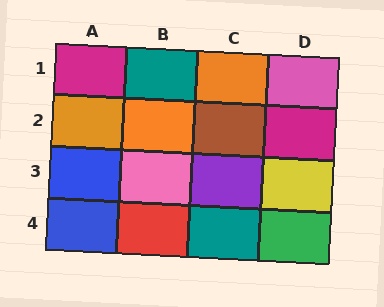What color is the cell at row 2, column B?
Orange.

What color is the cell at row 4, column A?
Blue.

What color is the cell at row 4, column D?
Green.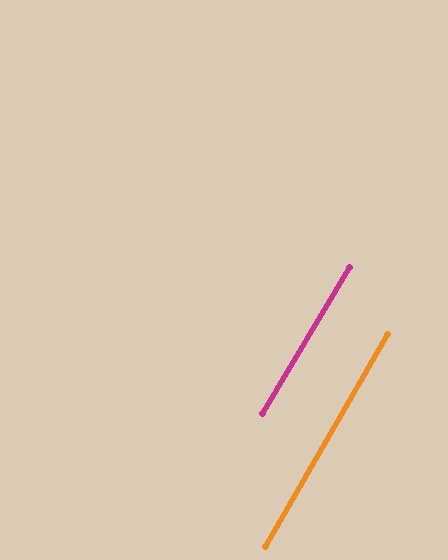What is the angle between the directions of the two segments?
Approximately 1 degree.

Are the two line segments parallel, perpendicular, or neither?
Parallel — their directions differ by only 0.6°.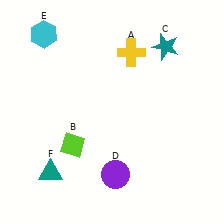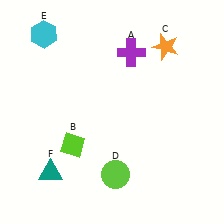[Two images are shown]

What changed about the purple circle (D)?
In Image 1, D is purple. In Image 2, it changed to lime.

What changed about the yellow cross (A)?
In Image 1, A is yellow. In Image 2, it changed to purple.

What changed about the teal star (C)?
In Image 1, C is teal. In Image 2, it changed to orange.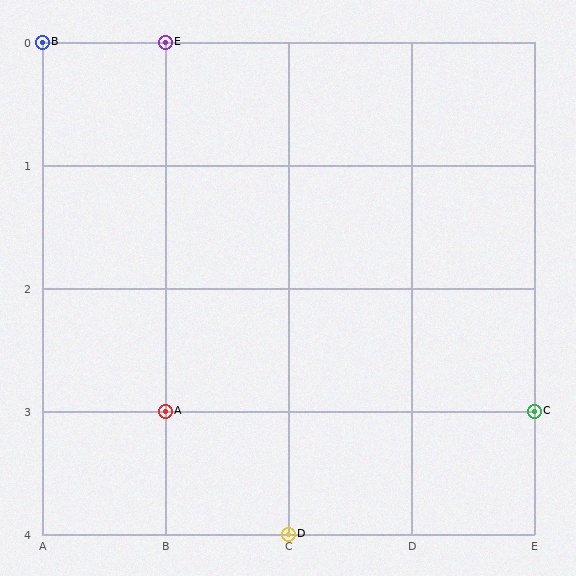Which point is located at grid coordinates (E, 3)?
Point C is at (E, 3).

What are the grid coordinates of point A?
Point A is at grid coordinates (B, 3).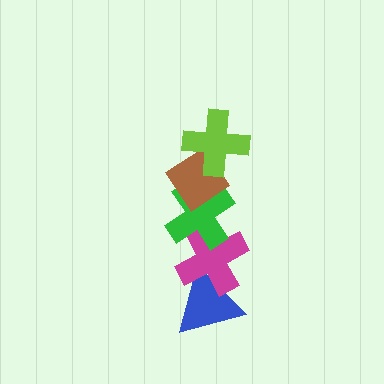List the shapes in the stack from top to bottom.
From top to bottom: the lime cross, the brown diamond, the green cross, the magenta cross, the blue triangle.